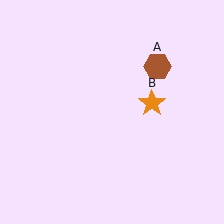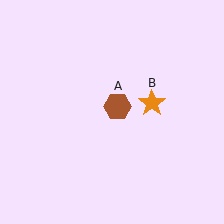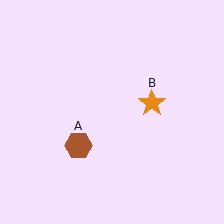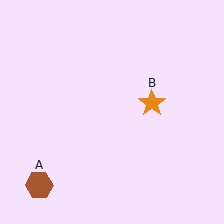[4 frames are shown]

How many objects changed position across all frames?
1 object changed position: brown hexagon (object A).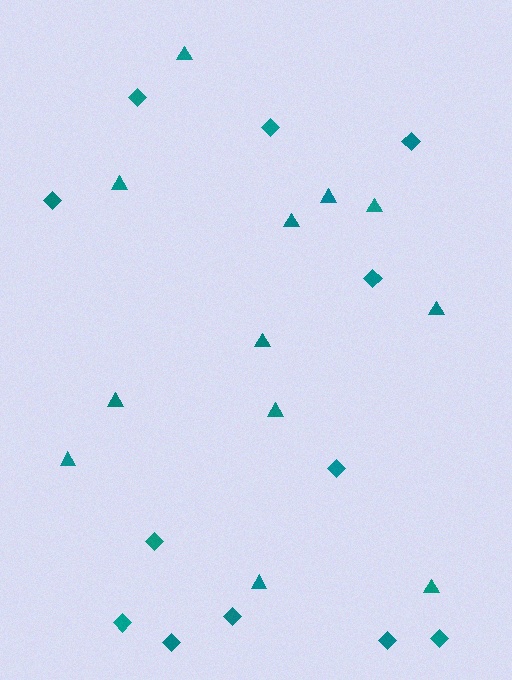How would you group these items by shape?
There are 2 groups: one group of diamonds (12) and one group of triangles (12).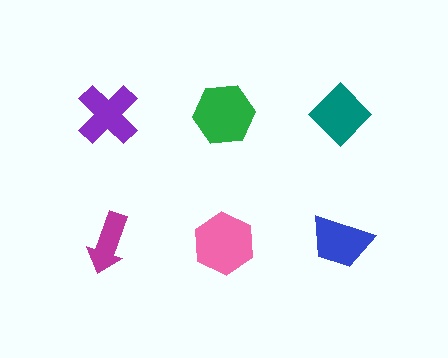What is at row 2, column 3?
A blue trapezoid.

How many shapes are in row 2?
3 shapes.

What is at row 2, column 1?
A magenta arrow.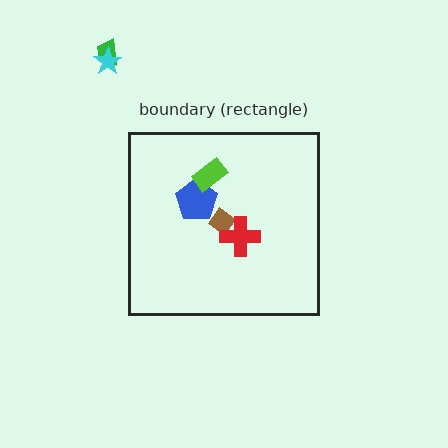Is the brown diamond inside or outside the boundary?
Inside.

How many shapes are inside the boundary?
4 inside, 2 outside.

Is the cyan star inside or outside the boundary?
Outside.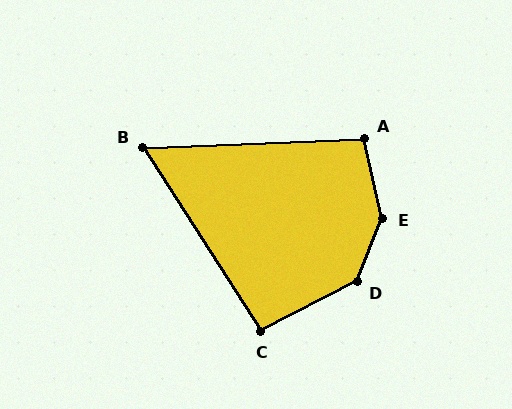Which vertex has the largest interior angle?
E, at approximately 146 degrees.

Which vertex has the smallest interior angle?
B, at approximately 60 degrees.